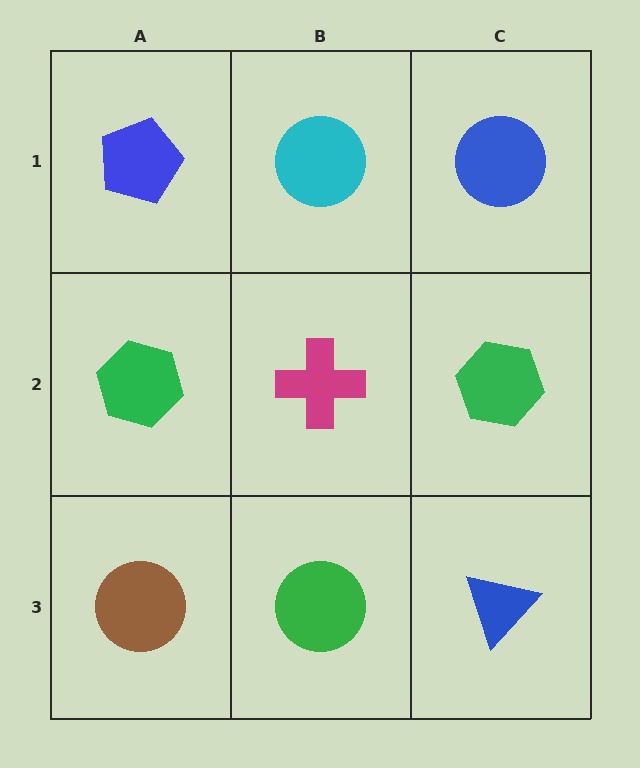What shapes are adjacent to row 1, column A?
A green hexagon (row 2, column A), a cyan circle (row 1, column B).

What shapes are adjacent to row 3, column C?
A green hexagon (row 2, column C), a green circle (row 3, column B).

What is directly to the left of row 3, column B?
A brown circle.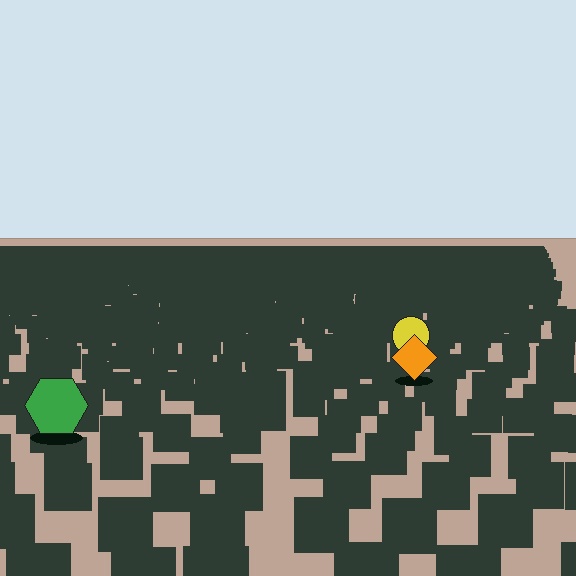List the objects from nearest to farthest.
From nearest to farthest: the green hexagon, the orange diamond, the yellow circle.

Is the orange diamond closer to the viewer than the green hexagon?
No. The green hexagon is closer — you can tell from the texture gradient: the ground texture is coarser near it.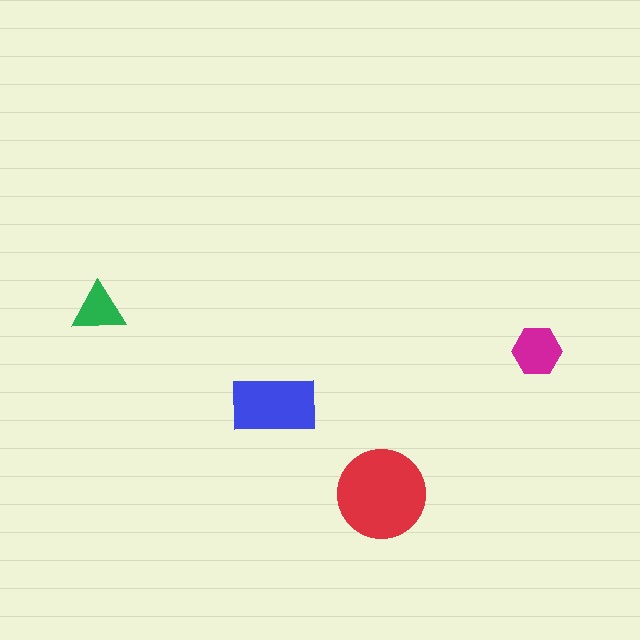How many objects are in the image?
There are 4 objects in the image.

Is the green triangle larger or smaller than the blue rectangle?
Smaller.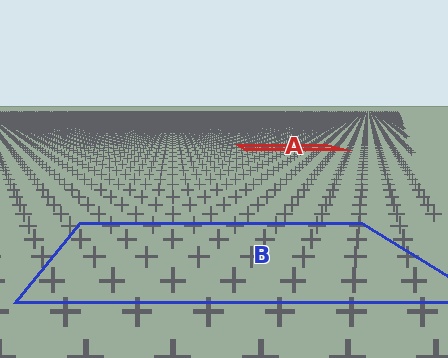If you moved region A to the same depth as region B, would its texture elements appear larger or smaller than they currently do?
They would appear larger. At a closer depth, the same texture elements are projected at a bigger on-screen size.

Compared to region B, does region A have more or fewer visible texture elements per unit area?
Region A has more texture elements per unit area — they are packed more densely because it is farther away.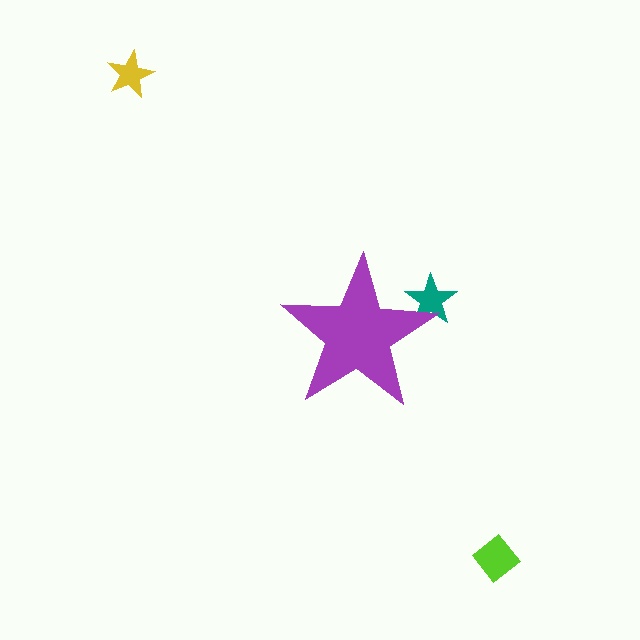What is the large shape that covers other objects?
A purple star.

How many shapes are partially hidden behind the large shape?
1 shape is partially hidden.